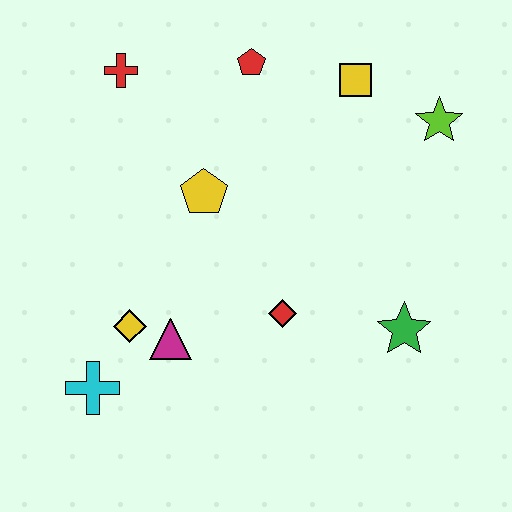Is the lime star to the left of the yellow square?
No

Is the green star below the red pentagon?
Yes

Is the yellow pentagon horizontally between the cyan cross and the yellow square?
Yes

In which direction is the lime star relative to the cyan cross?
The lime star is to the right of the cyan cross.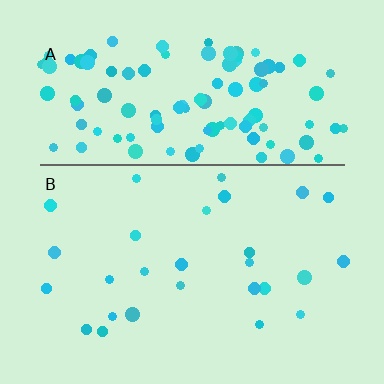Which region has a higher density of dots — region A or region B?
A (the top).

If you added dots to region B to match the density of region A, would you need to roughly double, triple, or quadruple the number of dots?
Approximately quadruple.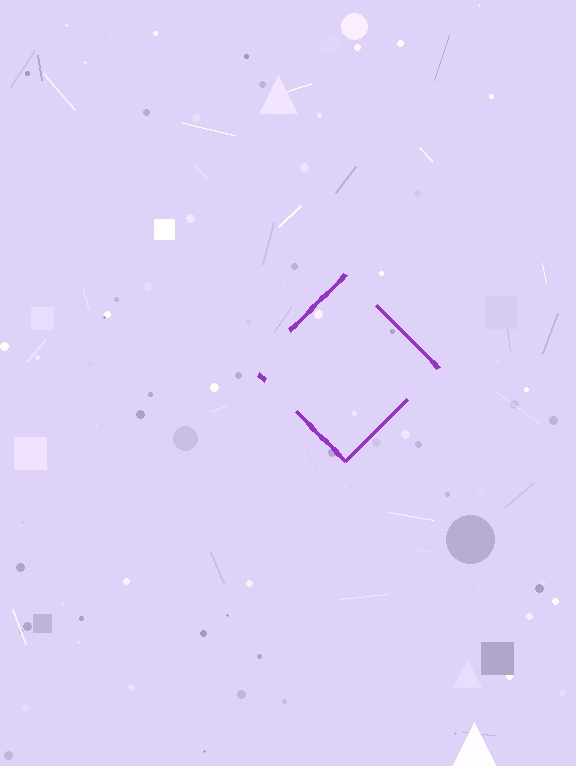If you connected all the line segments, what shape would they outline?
They would outline a diamond.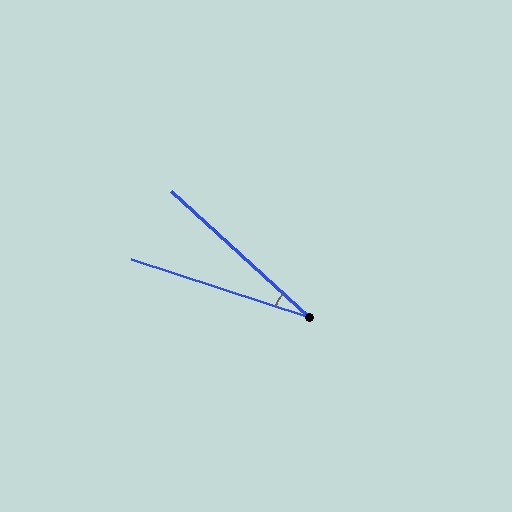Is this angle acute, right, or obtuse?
It is acute.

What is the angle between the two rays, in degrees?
Approximately 24 degrees.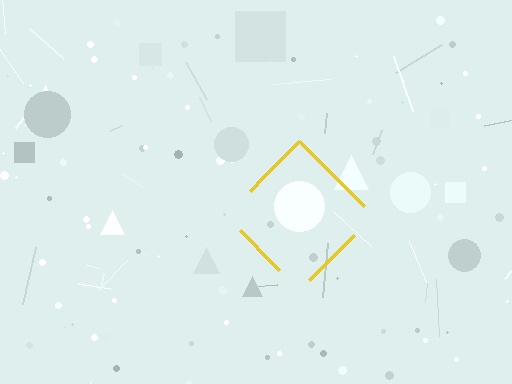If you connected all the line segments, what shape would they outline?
They would outline a diamond.